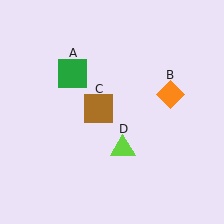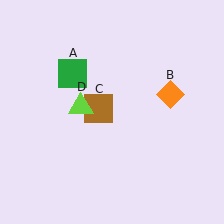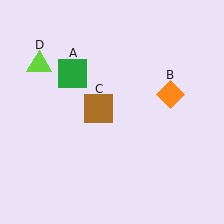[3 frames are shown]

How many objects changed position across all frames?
1 object changed position: lime triangle (object D).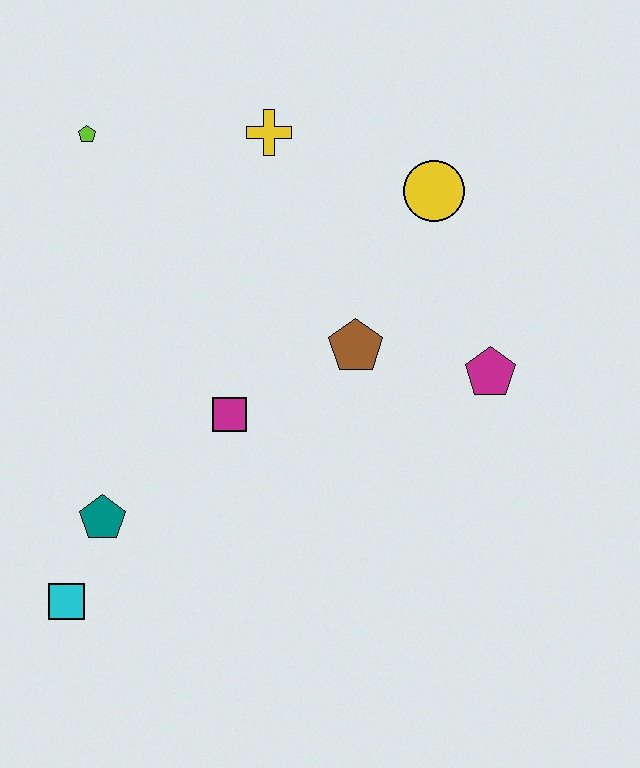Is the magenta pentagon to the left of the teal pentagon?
No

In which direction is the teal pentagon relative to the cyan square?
The teal pentagon is above the cyan square.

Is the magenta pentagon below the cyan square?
No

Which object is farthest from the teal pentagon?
The yellow circle is farthest from the teal pentagon.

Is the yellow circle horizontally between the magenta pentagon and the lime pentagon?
Yes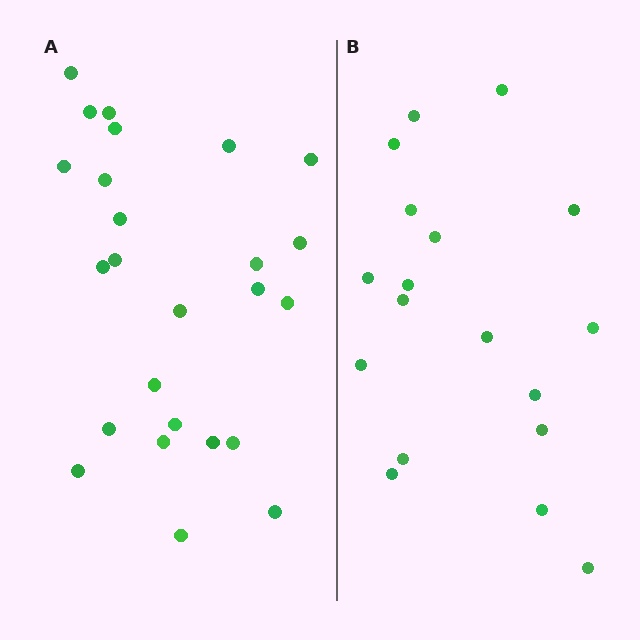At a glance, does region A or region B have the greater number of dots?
Region A (the left region) has more dots.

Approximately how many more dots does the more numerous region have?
Region A has roughly 8 or so more dots than region B.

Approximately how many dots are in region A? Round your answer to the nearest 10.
About 20 dots. (The exact count is 25, which rounds to 20.)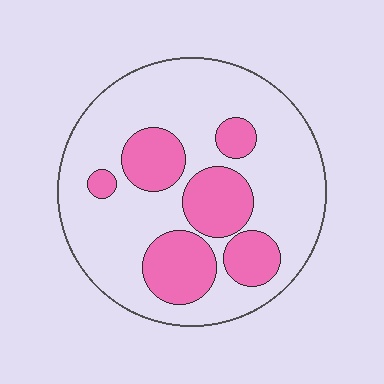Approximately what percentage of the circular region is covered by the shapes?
Approximately 30%.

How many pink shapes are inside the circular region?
6.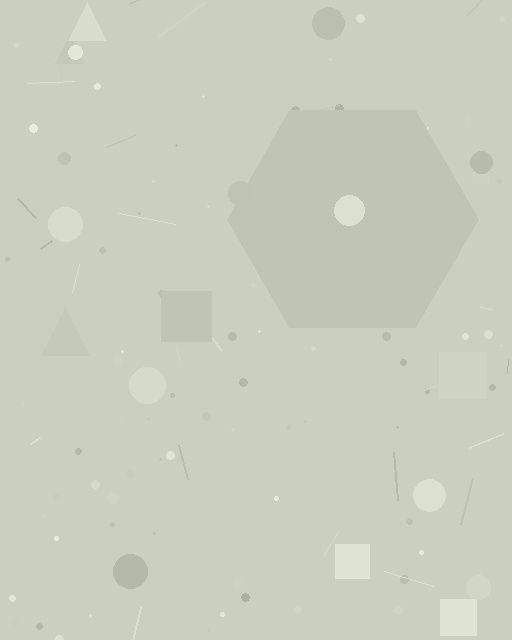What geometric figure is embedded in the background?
A hexagon is embedded in the background.